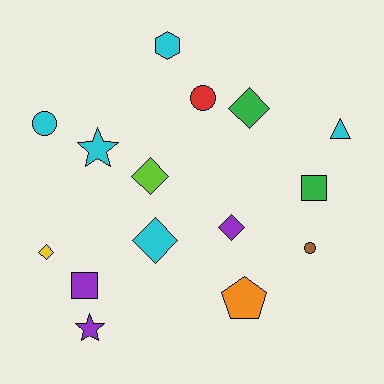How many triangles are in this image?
There is 1 triangle.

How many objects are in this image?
There are 15 objects.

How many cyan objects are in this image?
There are 5 cyan objects.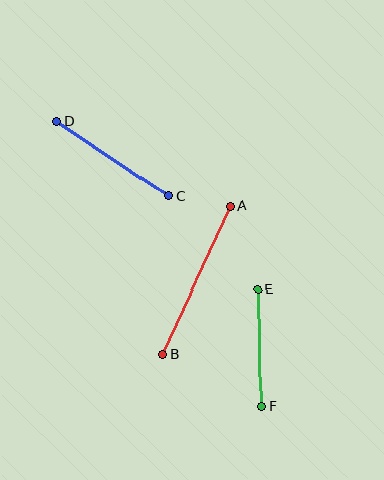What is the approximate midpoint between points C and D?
The midpoint is at approximately (112, 159) pixels.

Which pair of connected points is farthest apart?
Points A and B are farthest apart.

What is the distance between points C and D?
The distance is approximately 134 pixels.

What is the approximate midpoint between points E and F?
The midpoint is at approximately (260, 348) pixels.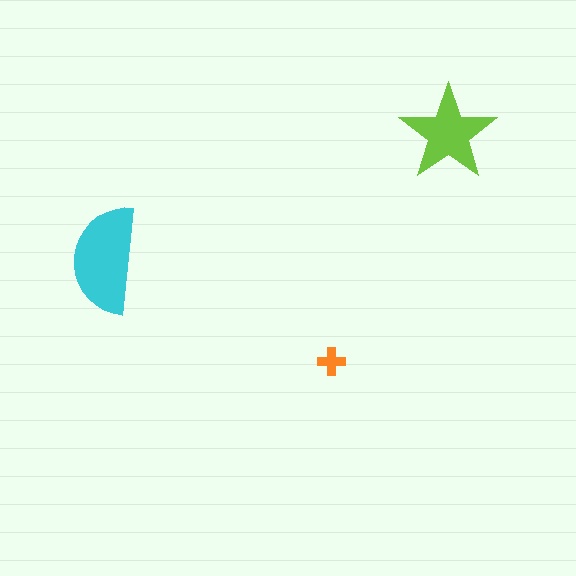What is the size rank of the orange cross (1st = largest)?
3rd.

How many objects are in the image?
There are 3 objects in the image.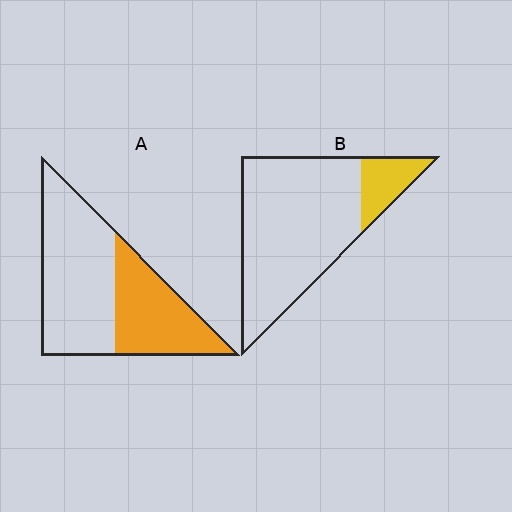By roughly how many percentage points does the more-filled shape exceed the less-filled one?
By roughly 25 percentage points (A over B).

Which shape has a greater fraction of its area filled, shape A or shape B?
Shape A.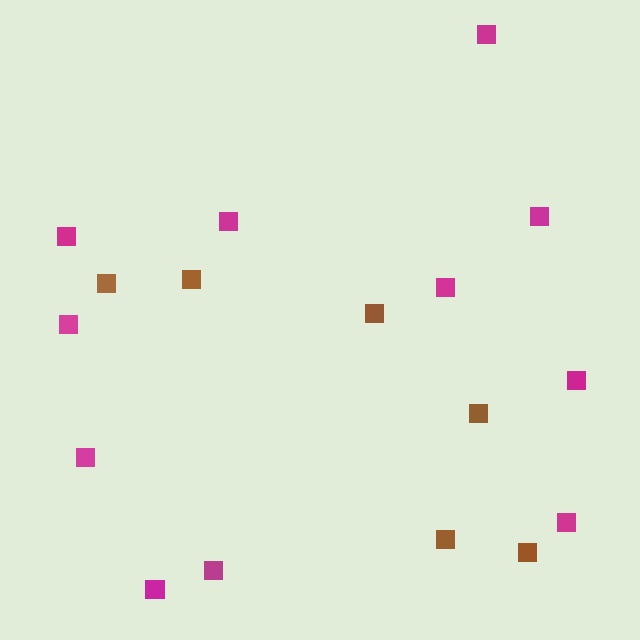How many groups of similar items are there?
There are 2 groups: one group of magenta squares (11) and one group of brown squares (6).